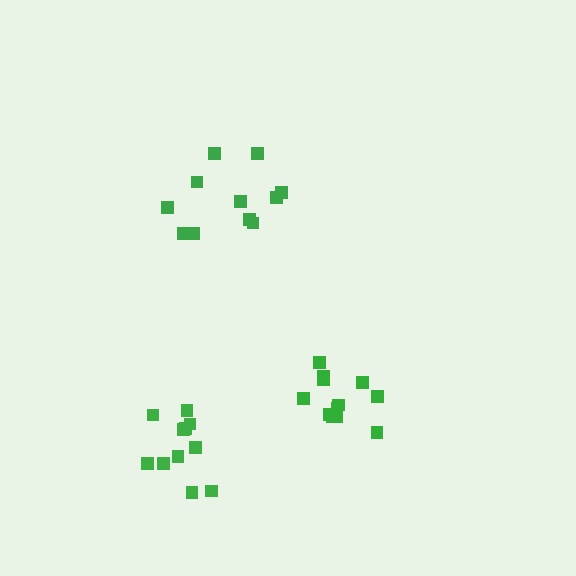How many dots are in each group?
Group 1: 13 dots, Group 2: 11 dots, Group 3: 11 dots (35 total).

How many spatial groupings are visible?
There are 3 spatial groupings.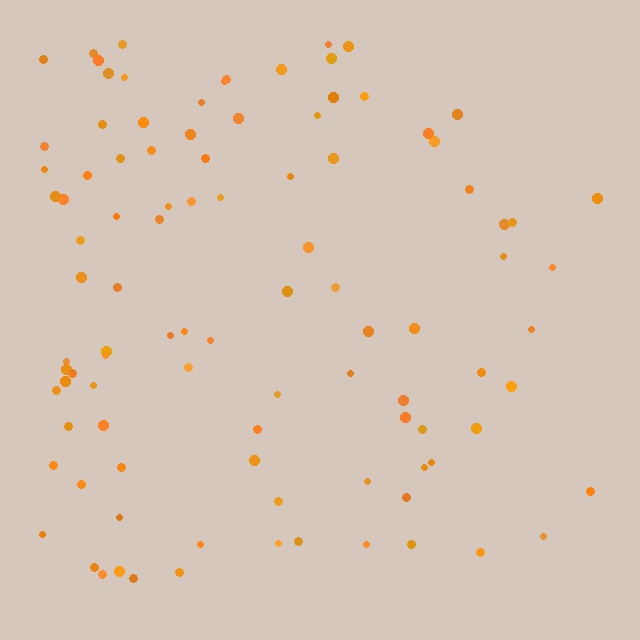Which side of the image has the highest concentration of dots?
The left.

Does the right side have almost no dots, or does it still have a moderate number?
Still a moderate number, just noticeably fewer than the left.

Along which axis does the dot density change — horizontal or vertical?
Horizontal.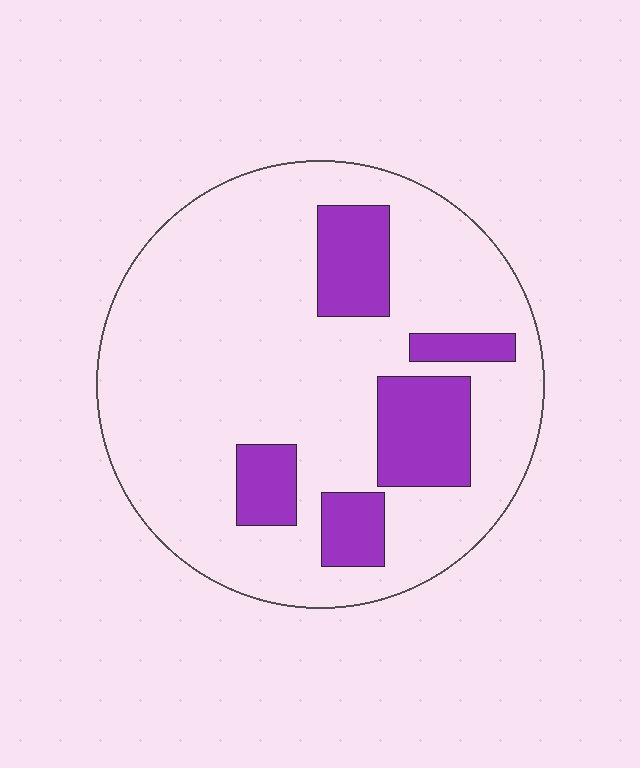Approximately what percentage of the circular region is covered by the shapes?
Approximately 20%.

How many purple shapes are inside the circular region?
5.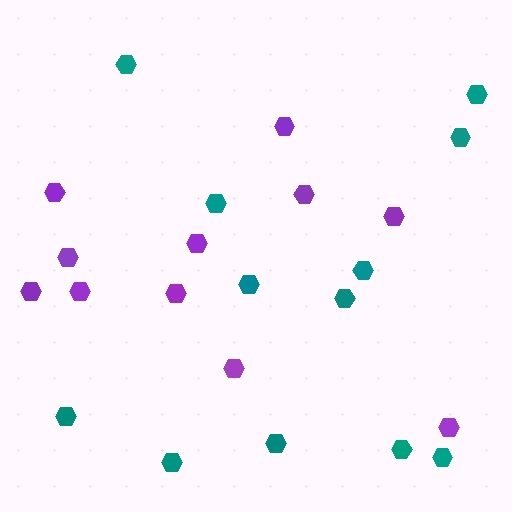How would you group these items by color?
There are 2 groups: one group of purple hexagons (11) and one group of teal hexagons (12).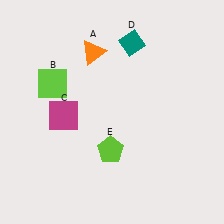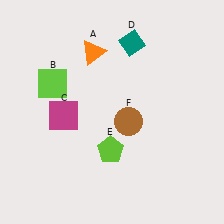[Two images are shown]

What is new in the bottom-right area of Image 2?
A brown circle (F) was added in the bottom-right area of Image 2.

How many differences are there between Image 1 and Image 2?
There is 1 difference between the two images.